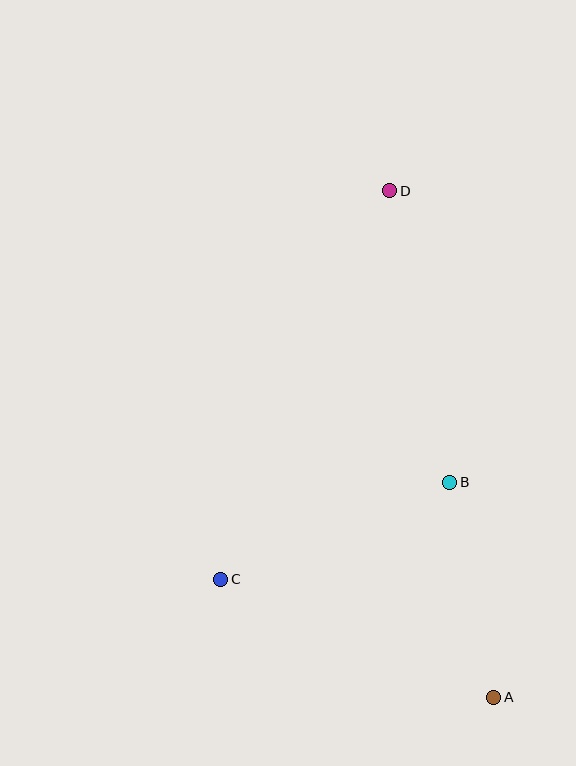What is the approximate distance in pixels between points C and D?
The distance between C and D is approximately 423 pixels.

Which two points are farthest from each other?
Points A and D are farthest from each other.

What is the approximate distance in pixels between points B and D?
The distance between B and D is approximately 297 pixels.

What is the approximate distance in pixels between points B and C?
The distance between B and C is approximately 249 pixels.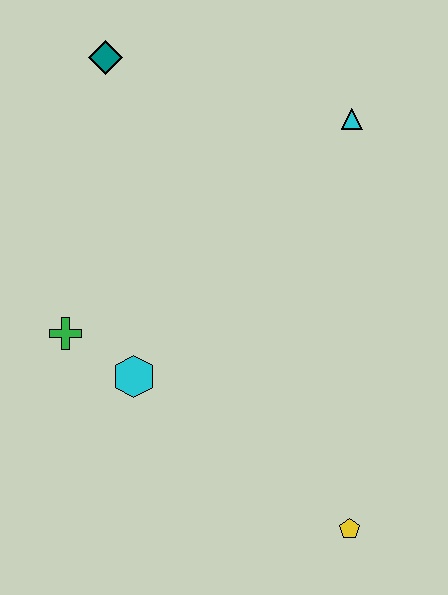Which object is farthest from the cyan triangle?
The yellow pentagon is farthest from the cyan triangle.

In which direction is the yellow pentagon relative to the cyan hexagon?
The yellow pentagon is to the right of the cyan hexagon.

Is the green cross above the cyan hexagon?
Yes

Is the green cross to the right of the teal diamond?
No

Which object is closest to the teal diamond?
The cyan triangle is closest to the teal diamond.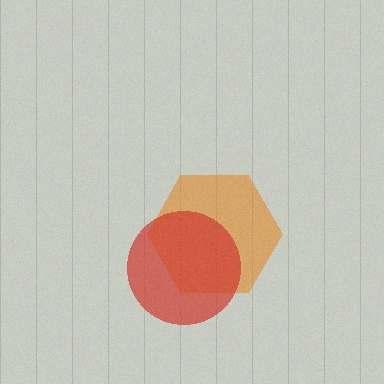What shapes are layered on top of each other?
The layered shapes are: an orange hexagon, a red circle.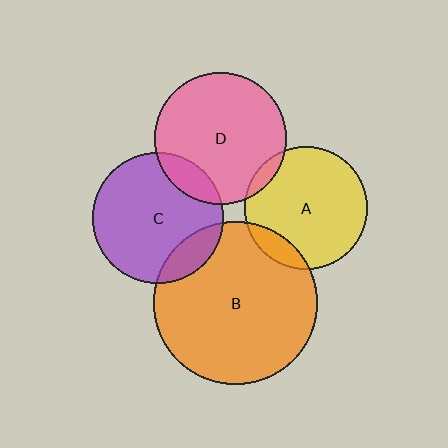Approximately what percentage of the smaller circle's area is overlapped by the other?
Approximately 10%.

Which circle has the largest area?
Circle B (orange).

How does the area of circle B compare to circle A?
Approximately 1.8 times.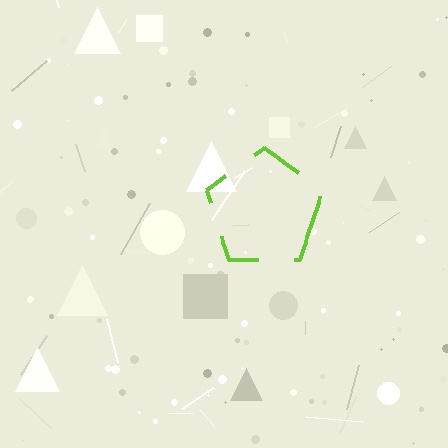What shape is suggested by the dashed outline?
The dashed outline suggests a pentagon.